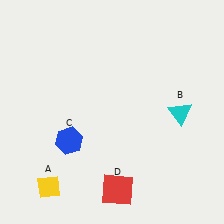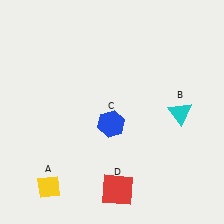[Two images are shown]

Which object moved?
The blue hexagon (C) moved right.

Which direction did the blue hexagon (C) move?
The blue hexagon (C) moved right.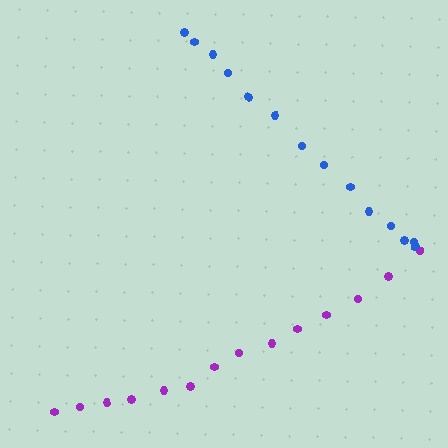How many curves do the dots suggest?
There are 2 distinct paths.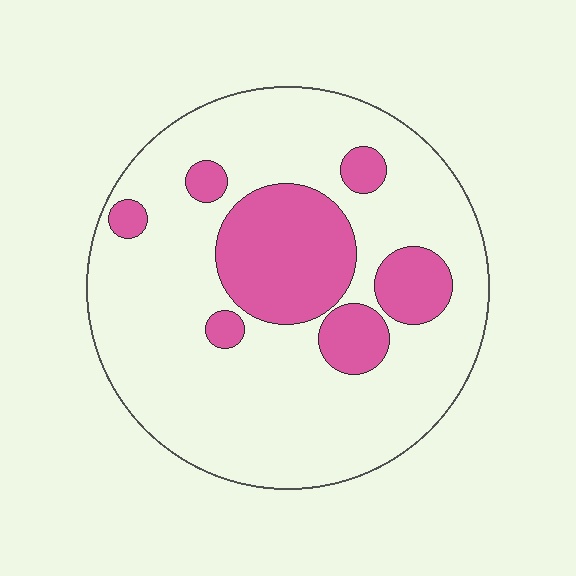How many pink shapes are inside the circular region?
7.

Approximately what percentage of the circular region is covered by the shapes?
Approximately 25%.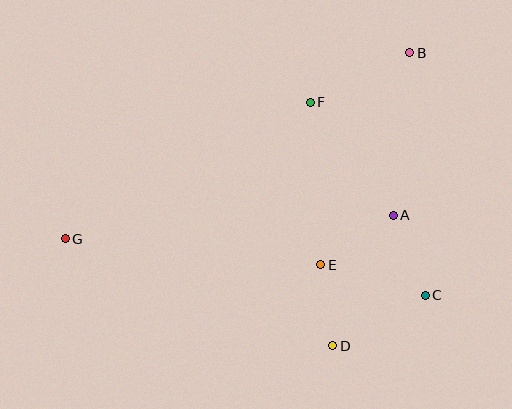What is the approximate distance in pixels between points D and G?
The distance between D and G is approximately 288 pixels.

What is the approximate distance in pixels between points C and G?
The distance between C and G is approximately 364 pixels.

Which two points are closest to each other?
Points D and E are closest to each other.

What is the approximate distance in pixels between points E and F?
The distance between E and F is approximately 163 pixels.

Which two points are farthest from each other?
Points B and G are farthest from each other.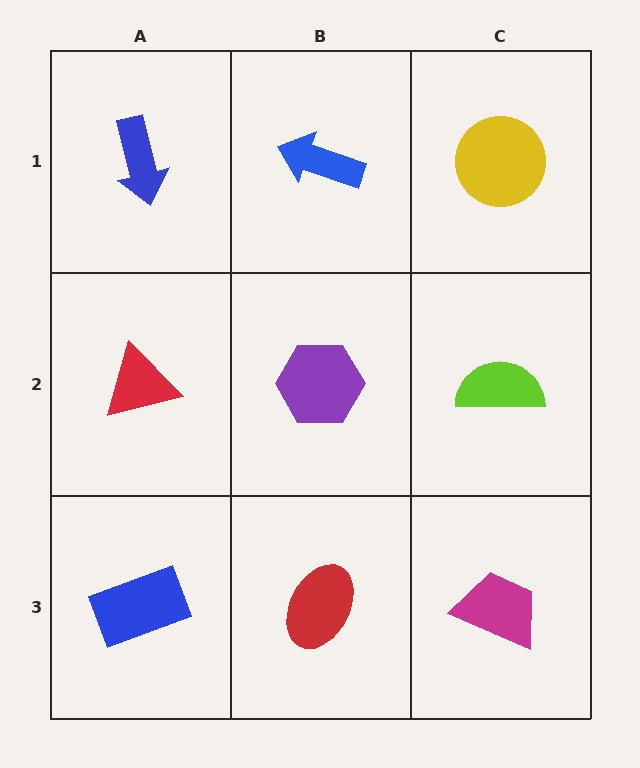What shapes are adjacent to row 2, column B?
A blue arrow (row 1, column B), a red ellipse (row 3, column B), a red triangle (row 2, column A), a lime semicircle (row 2, column C).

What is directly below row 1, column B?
A purple hexagon.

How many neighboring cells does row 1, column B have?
3.